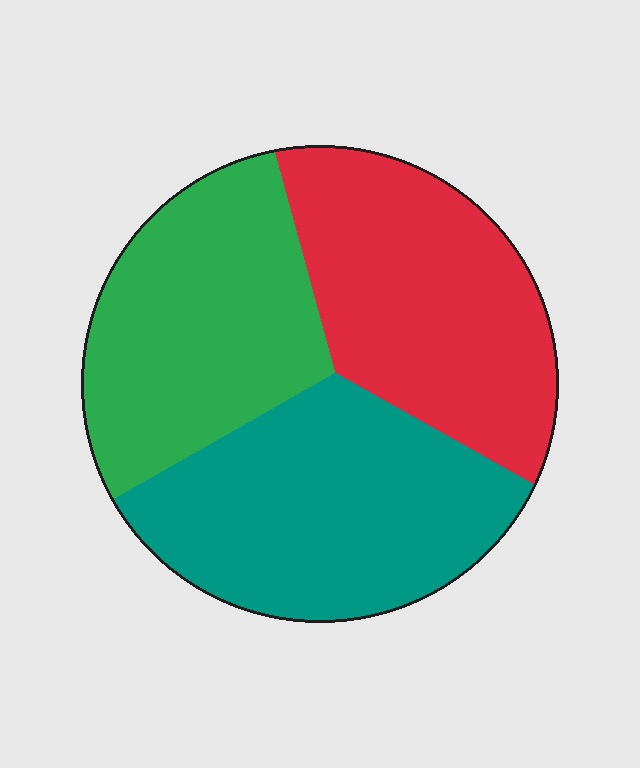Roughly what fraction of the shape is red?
Red covers about 35% of the shape.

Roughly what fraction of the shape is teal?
Teal covers 36% of the shape.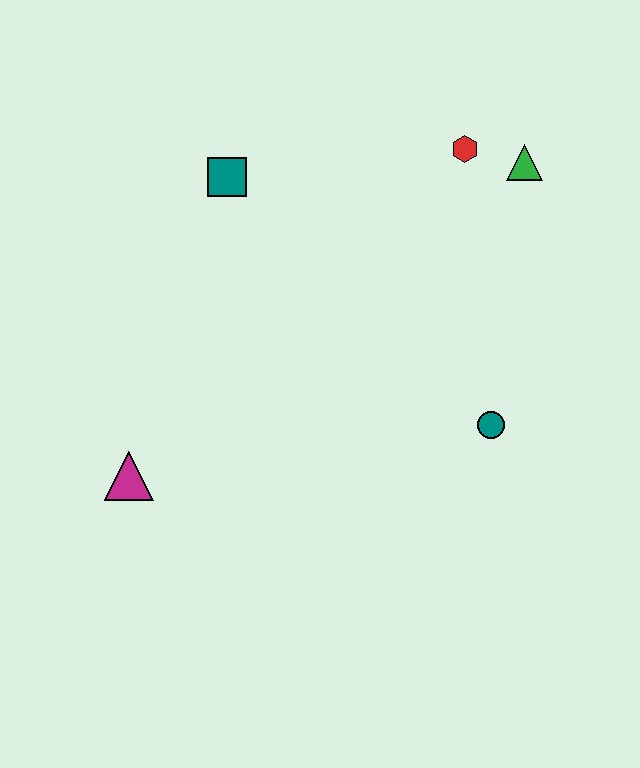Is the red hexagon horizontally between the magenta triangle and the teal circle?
Yes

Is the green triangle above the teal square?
Yes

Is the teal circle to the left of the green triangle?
Yes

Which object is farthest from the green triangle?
The magenta triangle is farthest from the green triangle.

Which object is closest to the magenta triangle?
The teal square is closest to the magenta triangle.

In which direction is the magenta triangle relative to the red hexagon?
The magenta triangle is to the left of the red hexagon.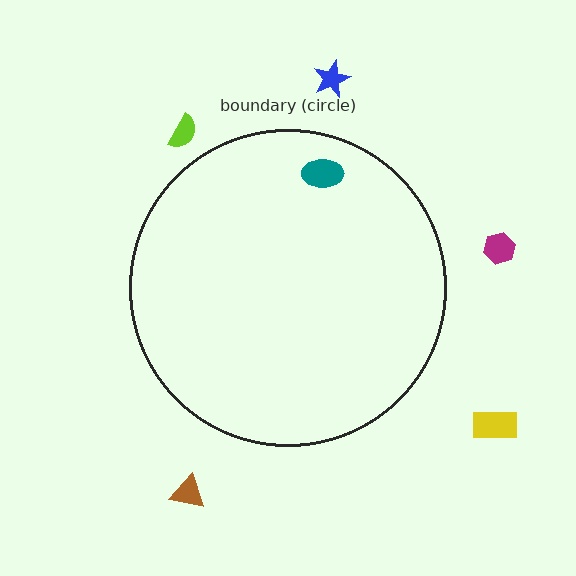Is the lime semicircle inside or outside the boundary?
Outside.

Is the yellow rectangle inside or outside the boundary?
Outside.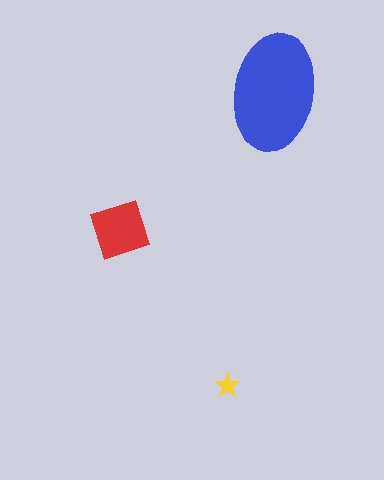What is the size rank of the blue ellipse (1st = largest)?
1st.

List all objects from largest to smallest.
The blue ellipse, the red diamond, the yellow star.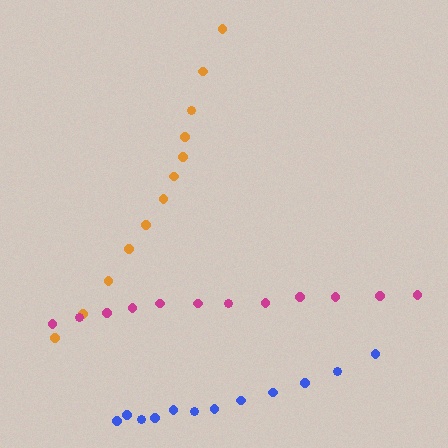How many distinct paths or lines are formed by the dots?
There are 3 distinct paths.